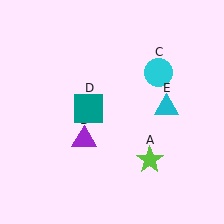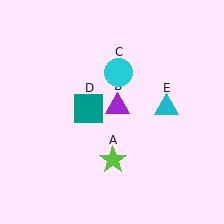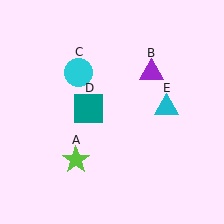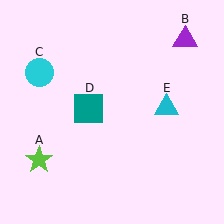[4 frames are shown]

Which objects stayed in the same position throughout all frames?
Teal square (object D) and cyan triangle (object E) remained stationary.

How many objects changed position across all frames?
3 objects changed position: lime star (object A), purple triangle (object B), cyan circle (object C).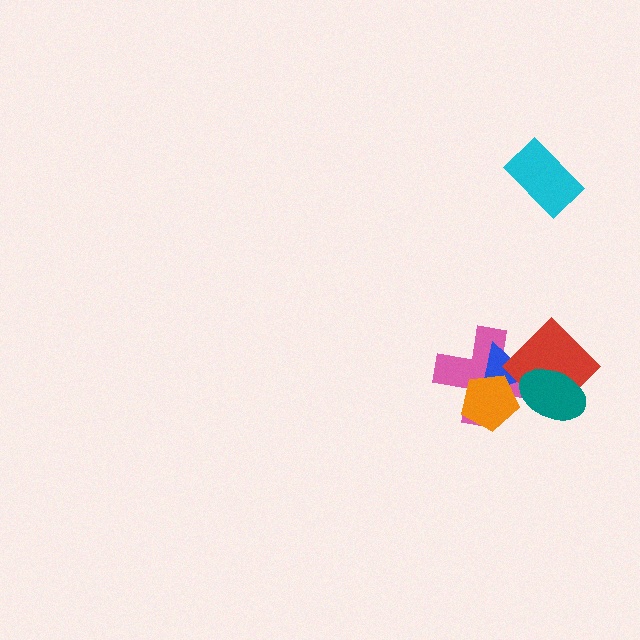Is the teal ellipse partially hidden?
No, no other shape covers it.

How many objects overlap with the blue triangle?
4 objects overlap with the blue triangle.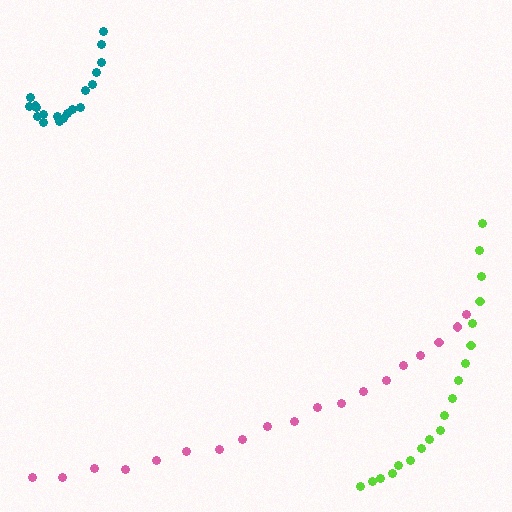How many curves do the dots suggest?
There are 3 distinct paths.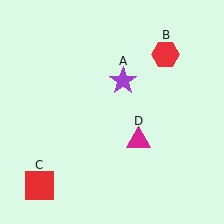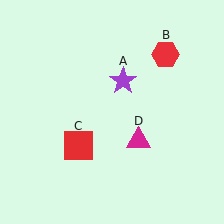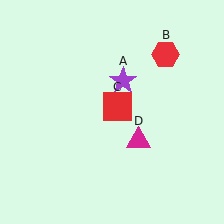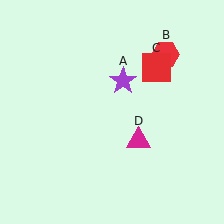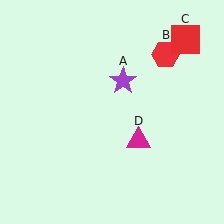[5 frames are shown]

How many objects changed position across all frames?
1 object changed position: red square (object C).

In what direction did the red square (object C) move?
The red square (object C) moved up and to the right.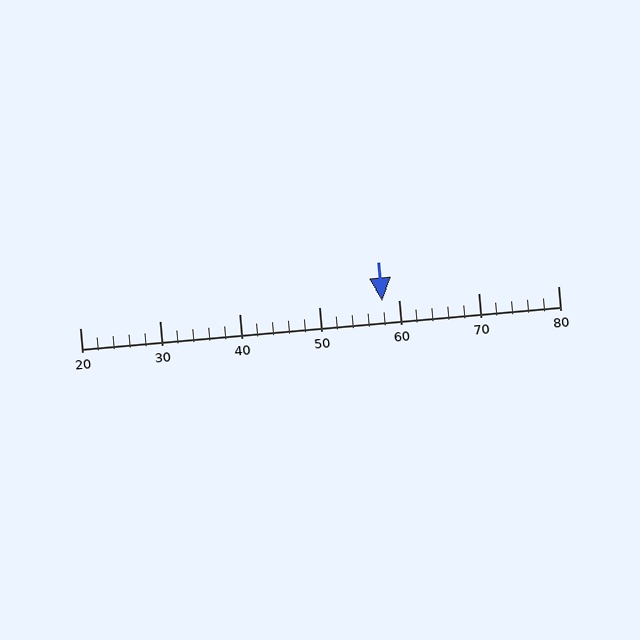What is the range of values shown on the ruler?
The ruler shows values from 20 to 80.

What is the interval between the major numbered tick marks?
The major tick marks are spaced 10 units apart.